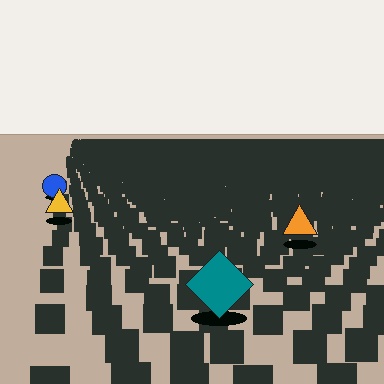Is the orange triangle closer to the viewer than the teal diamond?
No. The teal diamond is closer — you can tell from the texture gradient: the ground texture is coarser near it.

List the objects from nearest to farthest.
From nearest to farthest: the teal diamond, the orange triangle, the yellow triangle, the blue circle.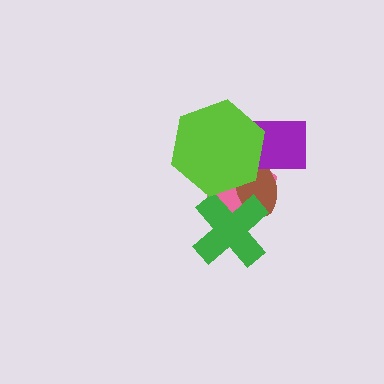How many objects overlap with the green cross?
2 objects overlap with the green cross.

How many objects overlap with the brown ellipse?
4 objects overlap with the brown ellipse.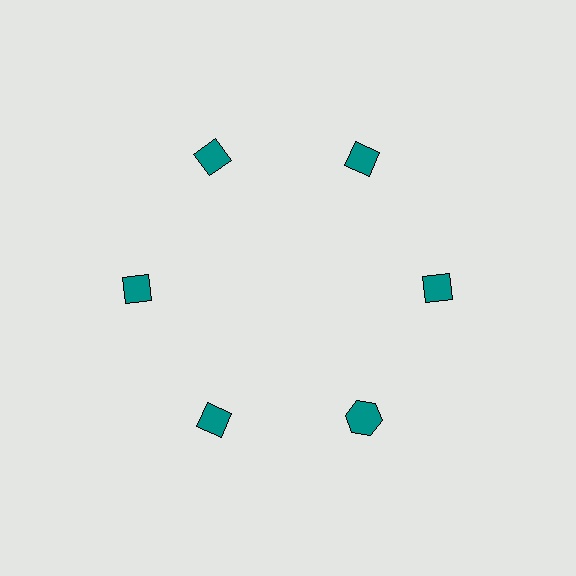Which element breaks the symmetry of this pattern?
The teal hexagon at roughly the 5 o'clock position breaks the symmetry. All other shapes are teal diamonds.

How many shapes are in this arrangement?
There are 6 shapes arranged in a ring pattern.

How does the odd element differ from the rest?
It has a different shape: hexagon instead of diamond.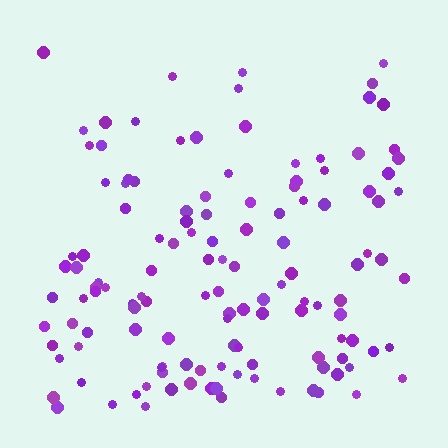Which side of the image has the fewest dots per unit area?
The top.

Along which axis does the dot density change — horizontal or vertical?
Vertical.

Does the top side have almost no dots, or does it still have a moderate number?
Still a moderate number, just noticeably fewer than the bottom.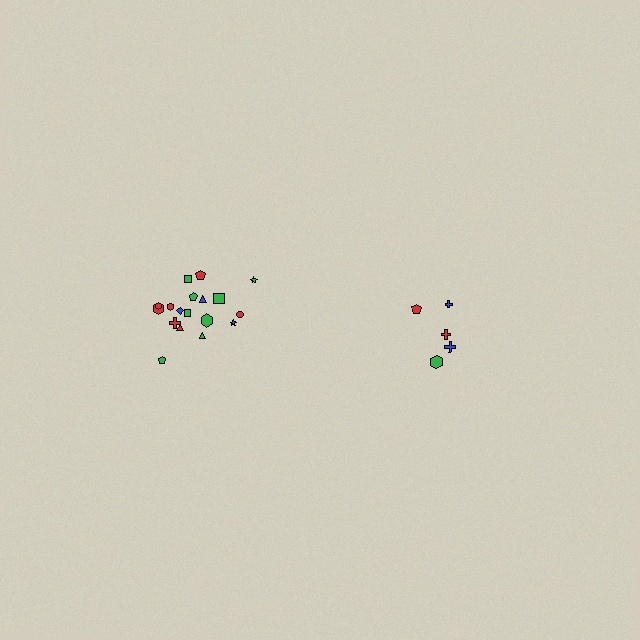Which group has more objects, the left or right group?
The left group.